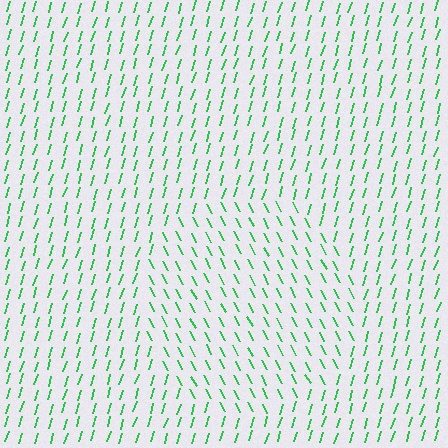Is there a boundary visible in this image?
Yes, there is a texture boundary formed by a change in line orientation.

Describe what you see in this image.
The image is filled with small green line segments. A circle region in the image has lines oriented differently from the surrounding lines, creating a visible texture boundary.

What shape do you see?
I see a circle.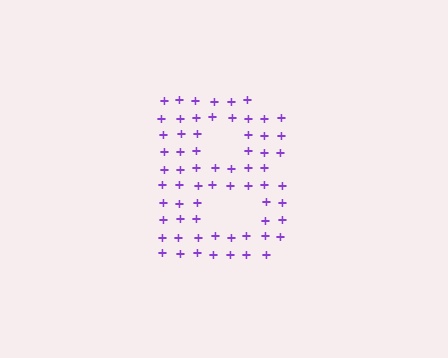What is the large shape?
The large shape is the letter B.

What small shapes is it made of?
It is made of small plus signs.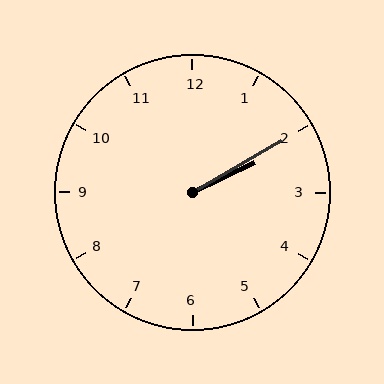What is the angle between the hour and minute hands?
Approximately 5 degrees.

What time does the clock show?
2:10.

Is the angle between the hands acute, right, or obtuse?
It is acute.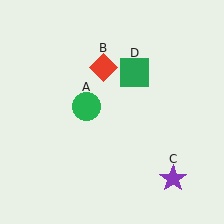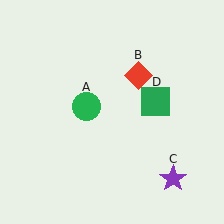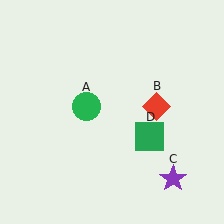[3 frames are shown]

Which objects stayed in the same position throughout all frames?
Green circle (object A) and purple star (object C) remained stationary.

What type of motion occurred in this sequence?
The red diamond (object B), green square (object D) rotated clockwise around the center of the scene.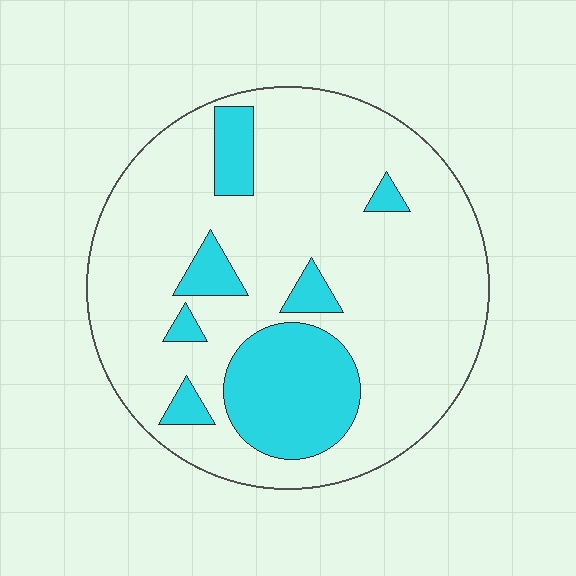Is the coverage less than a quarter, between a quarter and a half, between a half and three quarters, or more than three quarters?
Less than a quarter.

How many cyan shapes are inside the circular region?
7.